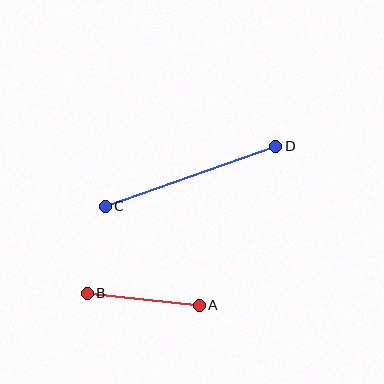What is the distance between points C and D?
The distance is approximately 181 pixels.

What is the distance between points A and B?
The distance is approximately 113 pixels.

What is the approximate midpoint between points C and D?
The midpoint is at approximately (190, 176) pixels.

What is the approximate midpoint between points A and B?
The midpoint is at approximately (143, 299) pixels.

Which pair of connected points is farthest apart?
Points C and D are farthest apart.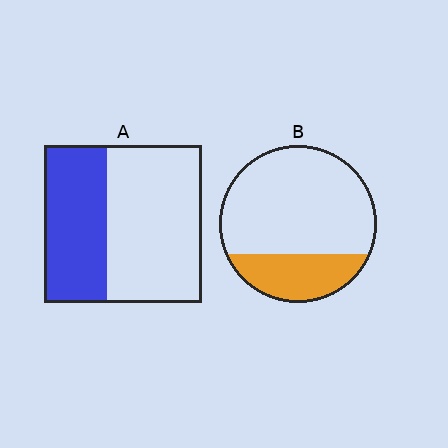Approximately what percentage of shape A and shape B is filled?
A is approximately 40% and B is approximately 25%.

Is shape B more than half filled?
No.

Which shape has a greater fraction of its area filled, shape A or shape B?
Shape A.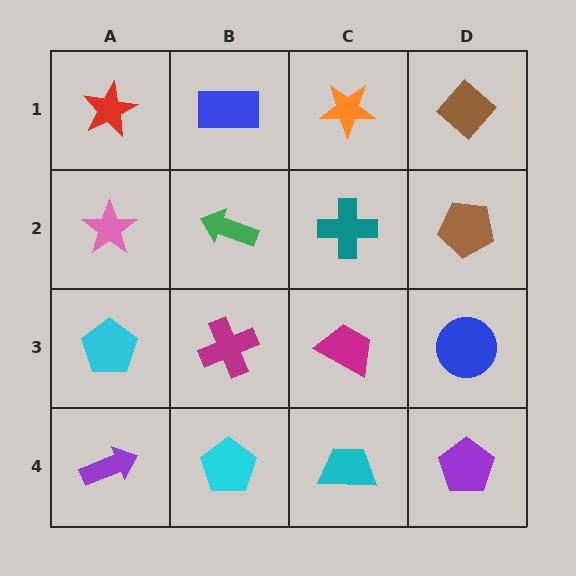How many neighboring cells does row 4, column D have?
2.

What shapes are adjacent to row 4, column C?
A magenta trapezoid (row 3, column C), a cyan pentagon (row 4, column B), a purple pentagon (row 4, column D).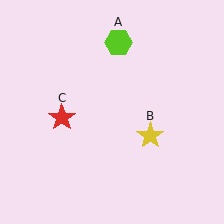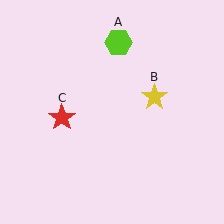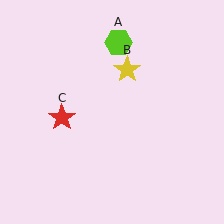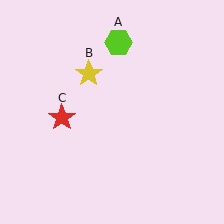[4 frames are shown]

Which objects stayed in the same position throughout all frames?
Lime hexagon (object A) and red star (object C) remained stationary.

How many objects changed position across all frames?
1 object changed position: yellow star (object B).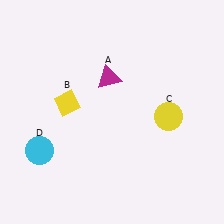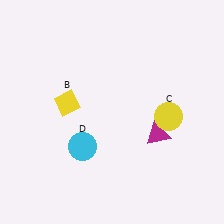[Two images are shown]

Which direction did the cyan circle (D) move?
The cyan circle (D) moved right.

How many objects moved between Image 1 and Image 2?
2 objects moved between the two images.